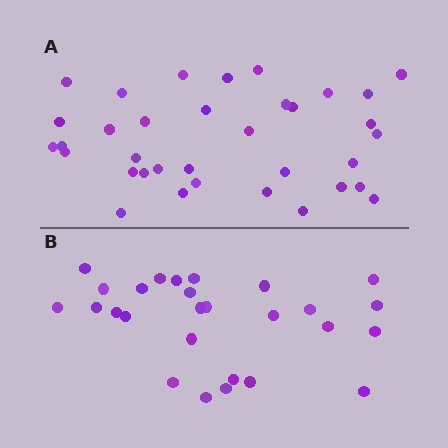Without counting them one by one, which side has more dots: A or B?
Region A (the top region) has more dots.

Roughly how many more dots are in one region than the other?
Region A has roughly 8 or so more dots than region B.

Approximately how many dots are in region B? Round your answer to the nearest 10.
About 30 dots. (The exact count is 27, which rounds to 30.)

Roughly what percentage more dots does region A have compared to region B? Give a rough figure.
About 30% more.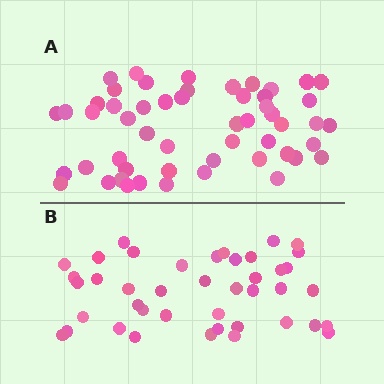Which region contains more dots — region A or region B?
Region A (the top region) has more dots.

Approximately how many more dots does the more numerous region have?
Region A has roughly 12 or so more dots than region B.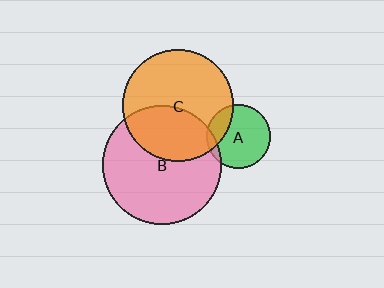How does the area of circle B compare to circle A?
Approximately 3.5 times.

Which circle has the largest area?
Circle B (pink).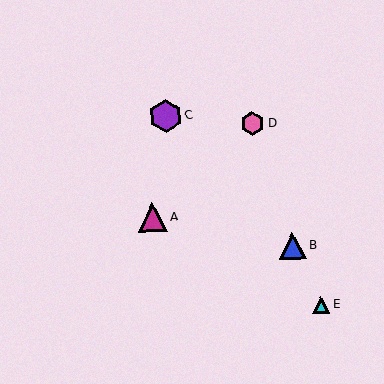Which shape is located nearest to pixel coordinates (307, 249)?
The blue triangle (labeled B) at (293, 246) is nearest to that location.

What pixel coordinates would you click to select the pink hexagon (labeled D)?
Click at (252, 124) to select the pink hexagon D.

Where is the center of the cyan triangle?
The center of the cyan triangle is at (321, 305).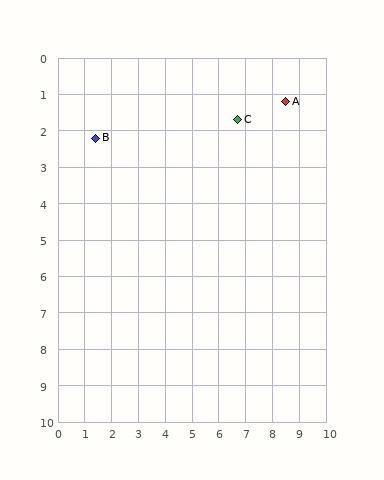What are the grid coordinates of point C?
Point C is at approximately (6.7, 1.7).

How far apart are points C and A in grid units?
Points C and A are about 1.9 grid units apart.